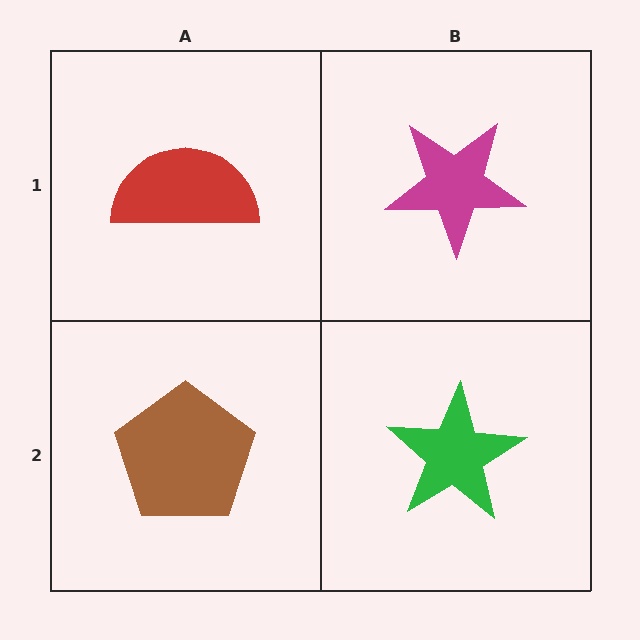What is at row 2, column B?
A green star.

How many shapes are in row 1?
2 shapes.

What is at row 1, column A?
A red semicircle.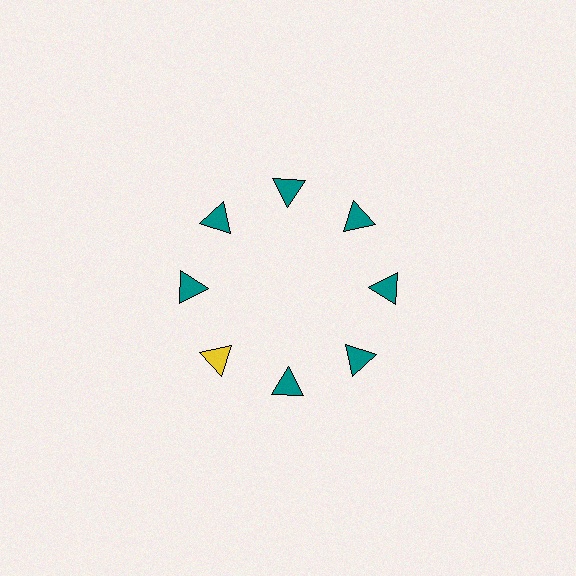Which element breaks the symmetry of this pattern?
The yellow triangle at roughly the 8 o'clock position breaks the symmetry. All other shapes are teal triangles.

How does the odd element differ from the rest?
It has a different color: yellow instead of teal.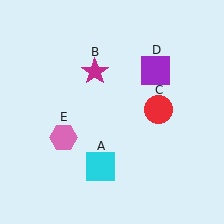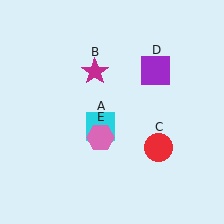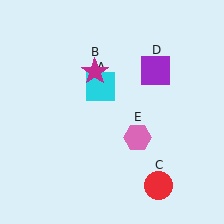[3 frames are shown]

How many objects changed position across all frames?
3 objects changed position: cyan square (object A), red circle (object C), pink hexagon (object E).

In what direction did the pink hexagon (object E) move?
The pink hexagon (object E) moved right.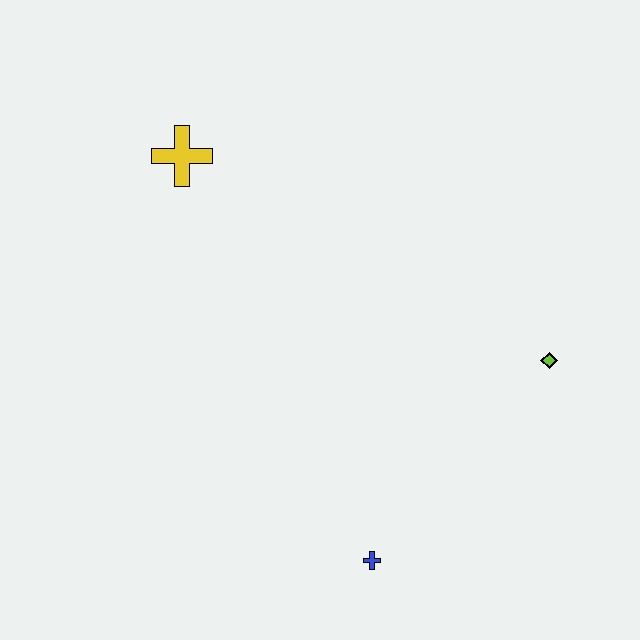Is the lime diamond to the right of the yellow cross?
Yes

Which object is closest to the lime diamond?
The blue cross is closest to the lime diamond.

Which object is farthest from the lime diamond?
The yellow cross is farthest from the lime diamond.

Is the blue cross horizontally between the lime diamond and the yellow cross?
Yes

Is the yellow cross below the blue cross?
No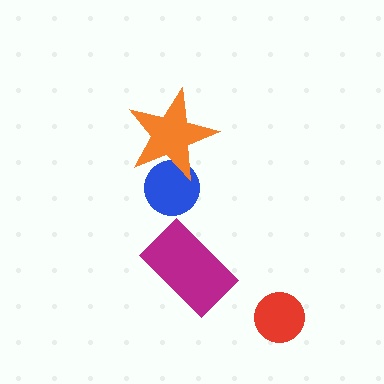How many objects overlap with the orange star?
1 object overlaps with the orange star.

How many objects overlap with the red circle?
0 objects overlap with the red circle.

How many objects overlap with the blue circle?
1 object overlaps with the blue circle.